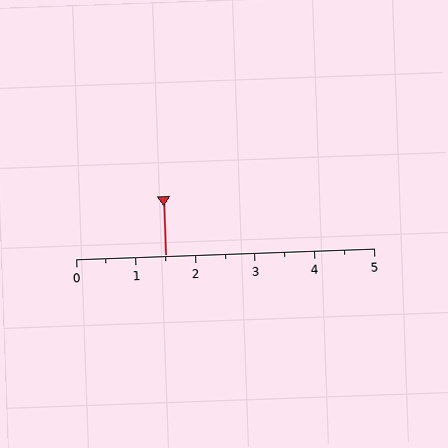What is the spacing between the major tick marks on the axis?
The major ticks are spaced 1 apart.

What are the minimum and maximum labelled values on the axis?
The axis runs from 0 to 5.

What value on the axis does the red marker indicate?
The marker indicates approximately 1.5.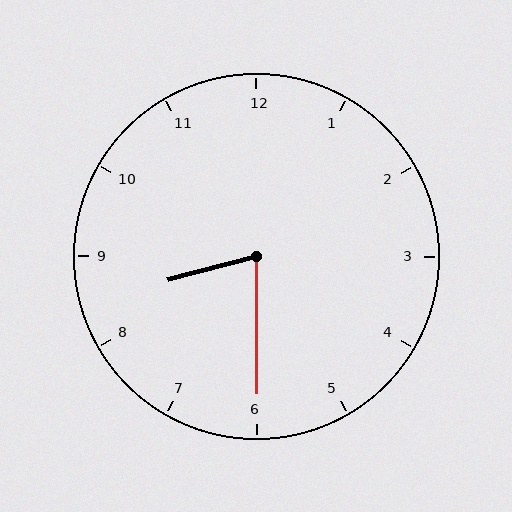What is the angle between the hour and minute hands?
Approximately 75 degrees.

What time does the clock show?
8:30.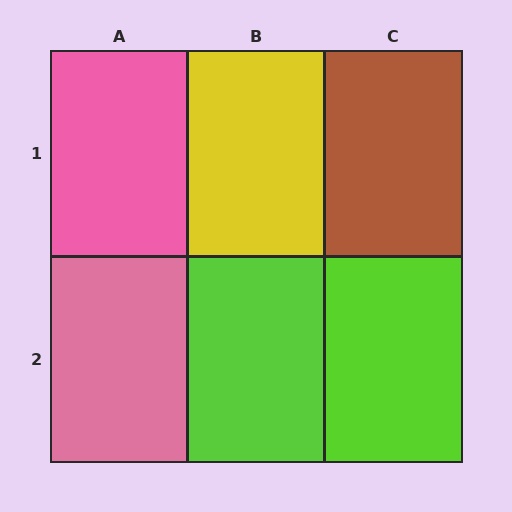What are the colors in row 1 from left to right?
Pink, yellow, brown.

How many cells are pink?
2 cells are pink.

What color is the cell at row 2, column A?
Pink.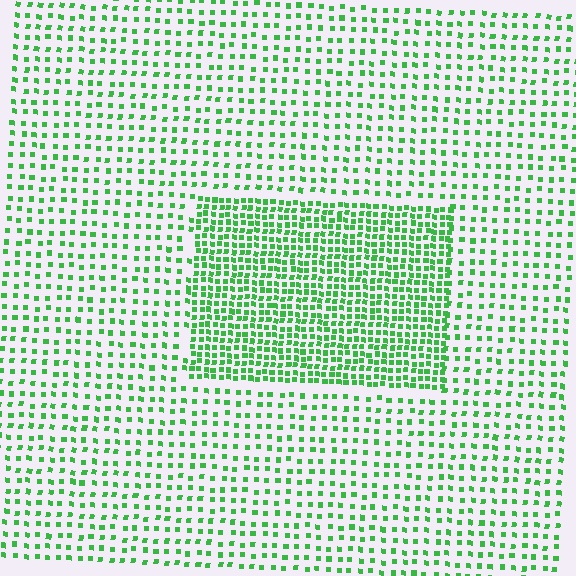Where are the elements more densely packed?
The elements are more densely packed inside the rectangle boundary.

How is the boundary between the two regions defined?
The boundary is defined by a change in element density (approximately 2.1x ratio). All elements are the same color, size, and shape.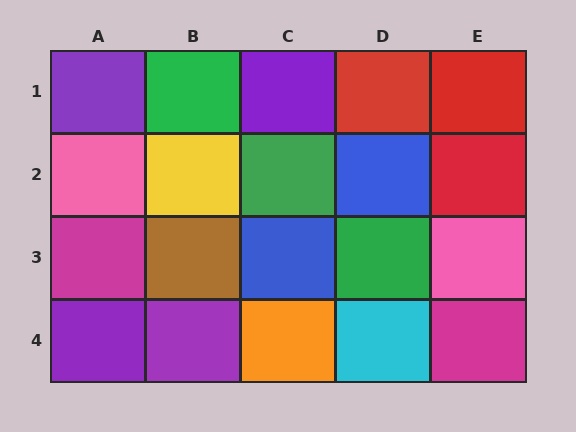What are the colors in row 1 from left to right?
Purple, green, purple, red, red.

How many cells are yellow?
1 cell is yellow.